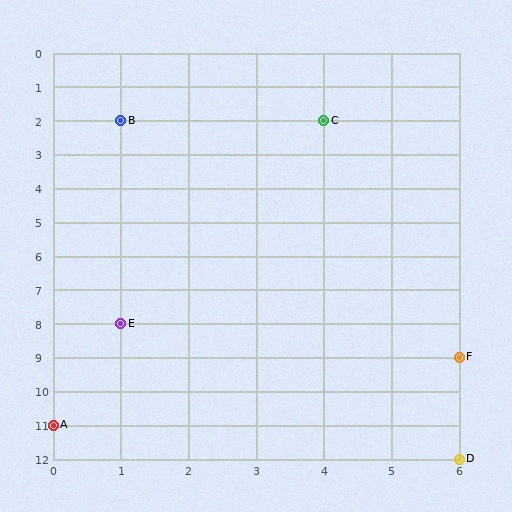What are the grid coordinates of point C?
Point C is at grid coordinates (4, 2).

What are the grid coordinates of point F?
Point F is at grid coordinates (6, 9).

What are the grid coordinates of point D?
Point D is at grid coordinates (6, 12).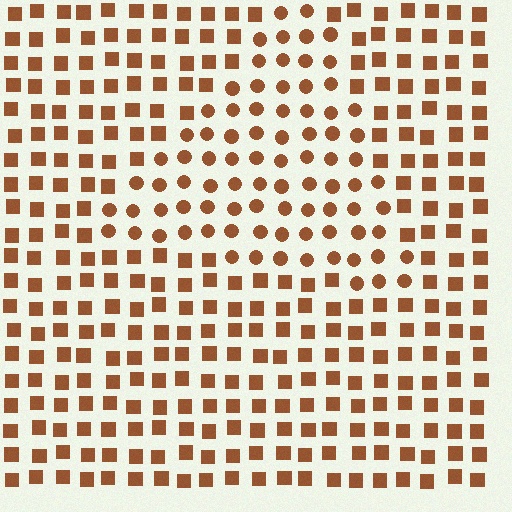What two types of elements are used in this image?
The image uses circles inside the triangle region and squares outside it.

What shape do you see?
I see a triangle.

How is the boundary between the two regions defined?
The boundary is defined by a change in element shape: circles inside vs. squares outside. All elements share the same color and spacing.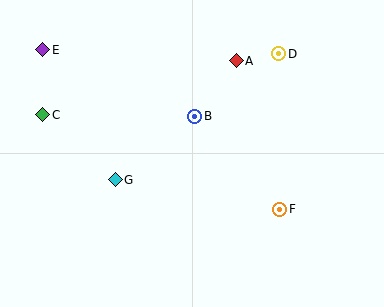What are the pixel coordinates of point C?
Point C is at (43, 115).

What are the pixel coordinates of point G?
Point G is at (115, 180).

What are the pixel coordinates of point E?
Point E is at (43, 50).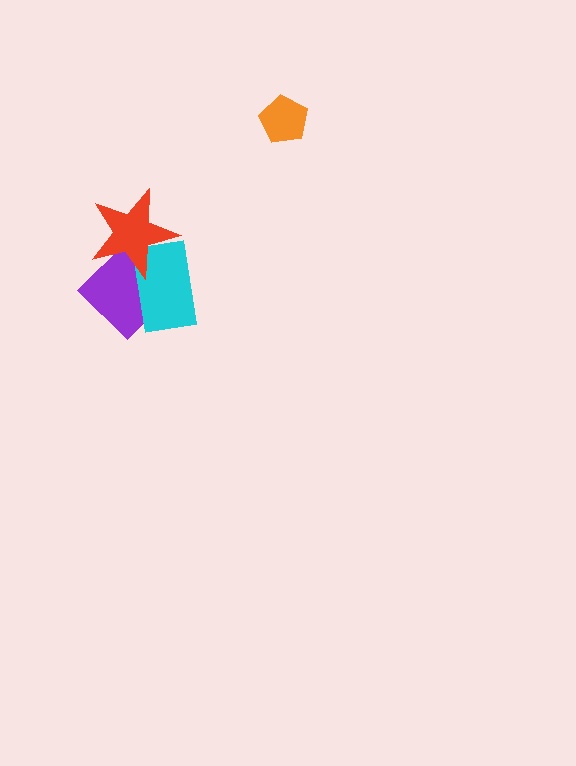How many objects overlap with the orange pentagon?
0 objects overlap with the orange pentagon.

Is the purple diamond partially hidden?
Yes, it is partially covered by another shape.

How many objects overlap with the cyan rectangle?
2 objects overlap with the cyan rectangle.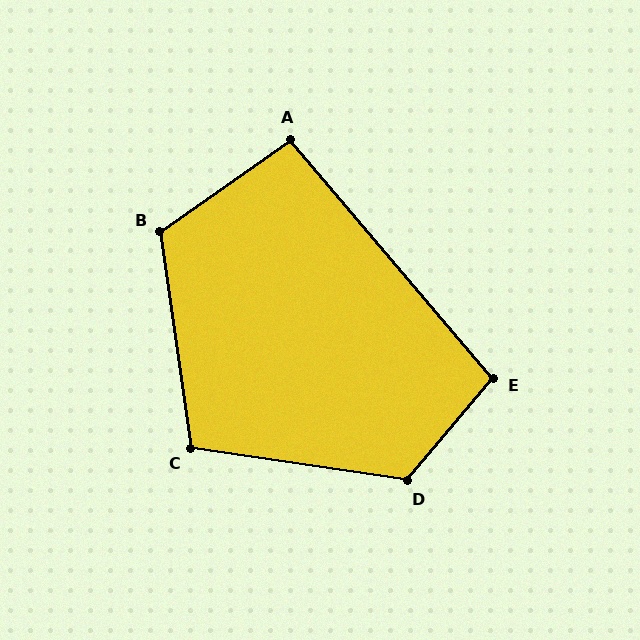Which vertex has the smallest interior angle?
A, at approximately 95 degrees.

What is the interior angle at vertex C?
Approximately 106 degrees (obtuse).